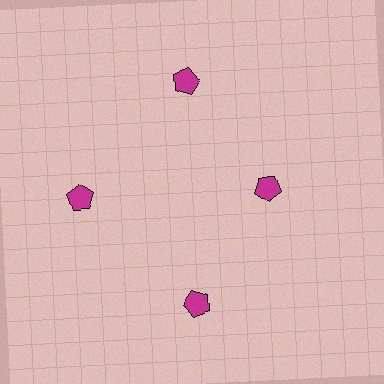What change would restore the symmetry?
The symmetry would be restored by moving it outward, back onto the ring so that all 4 pentagons sit at equal angles and equal distance from the center.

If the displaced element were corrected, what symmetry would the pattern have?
It would have 4-fold rotational symmetry — the pattern would map onto itself every 90 degrees.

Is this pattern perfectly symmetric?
No. The 4 magenta pentagons are arranged in a ring, but one element near the 3 o'clock position is pulled inward toward the center, breaking the 4-fold rotational symmetry.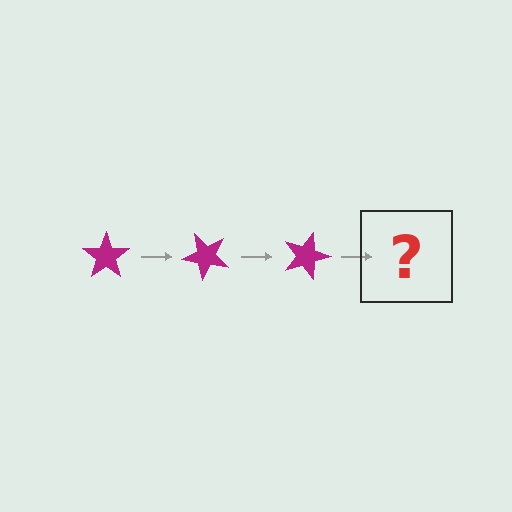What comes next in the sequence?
The next element should be a magenta star rotated 135 degrees.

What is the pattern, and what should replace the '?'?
The pattern is that the star rotates 45 degrees each step. The '?' should be a magenta star rotated 135 degrees.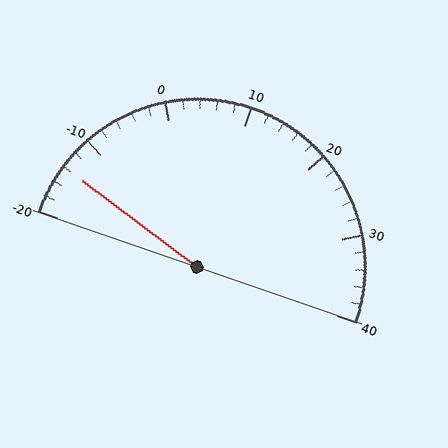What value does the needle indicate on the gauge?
The needle indicates approximately -14.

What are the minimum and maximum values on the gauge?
The gauge ranges from -20 to 40.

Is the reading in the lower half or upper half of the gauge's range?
The reading is in the lower half of the range (-20 to 40).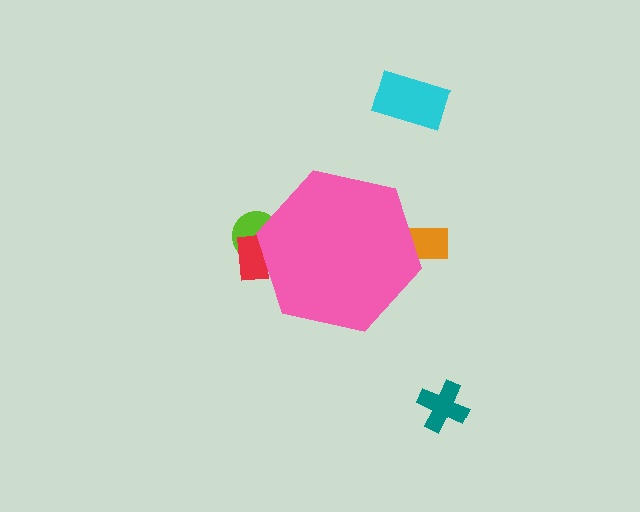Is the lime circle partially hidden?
Yes, the lime circle is partially hidden behind the pink hexagon.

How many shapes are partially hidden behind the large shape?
3 shapes are partially hidden.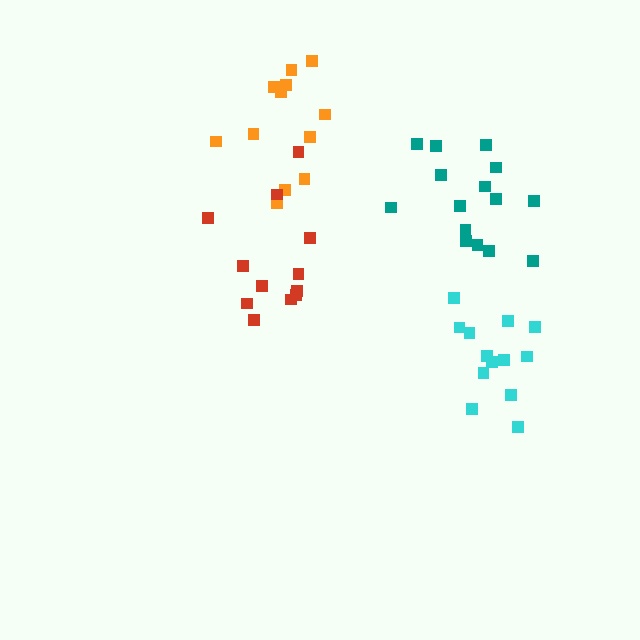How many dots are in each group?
Group 1: 12 dots, Group 2: 15 dots, Group 3: 12 dots, Group 4: 13 dots (52 total).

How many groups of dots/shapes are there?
There are 4 groups.